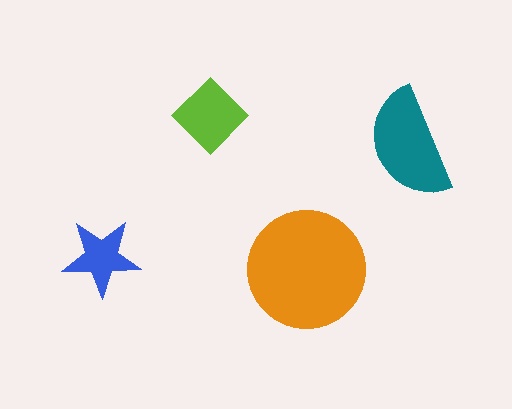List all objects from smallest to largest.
The blue star, the lime diamond, the teal semicircle, the orange circle.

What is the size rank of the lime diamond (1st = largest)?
3rd.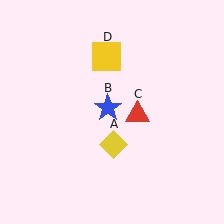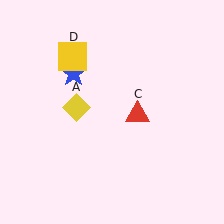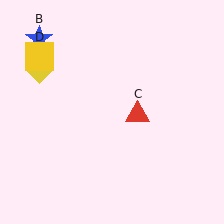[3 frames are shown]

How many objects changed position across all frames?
3 objects changed position: yellow diamond (object A), blue star (object B), yellow square (object D).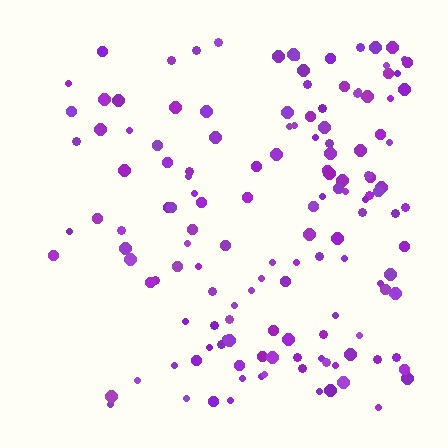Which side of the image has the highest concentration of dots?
The right.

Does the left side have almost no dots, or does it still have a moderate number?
Still a moderate number, just noticeably fewer than the right.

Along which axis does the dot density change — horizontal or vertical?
Horizontal.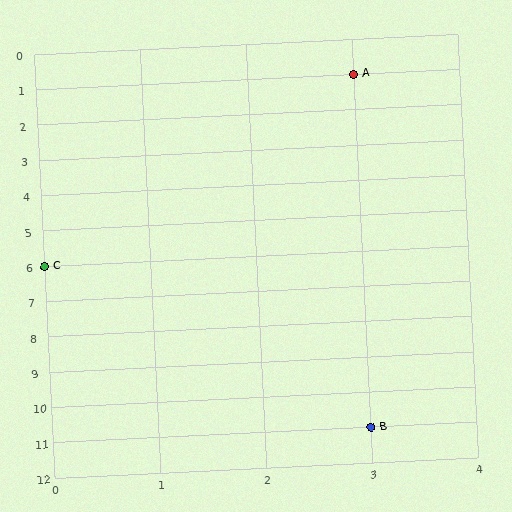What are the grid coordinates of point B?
Point B is at grid coordinates (3, 11).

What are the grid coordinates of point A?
Point A is at grid coordinates (3, 1).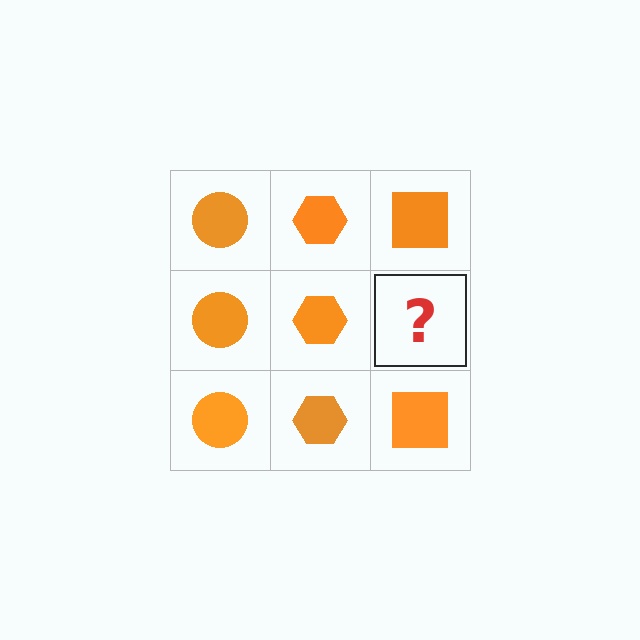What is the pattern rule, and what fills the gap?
The rule is that each column has a consistent shape. The gap should be filled with an orange square.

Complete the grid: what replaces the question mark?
The question mark should be replaced with an orange square.